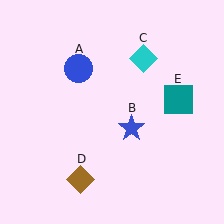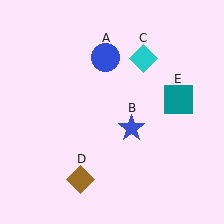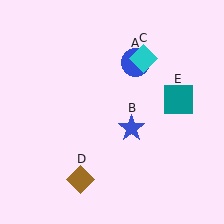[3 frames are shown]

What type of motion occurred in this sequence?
The blue circle (object A) rotated clockwise around the center of the scene.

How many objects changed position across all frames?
1 object changed position: blue circle (object A).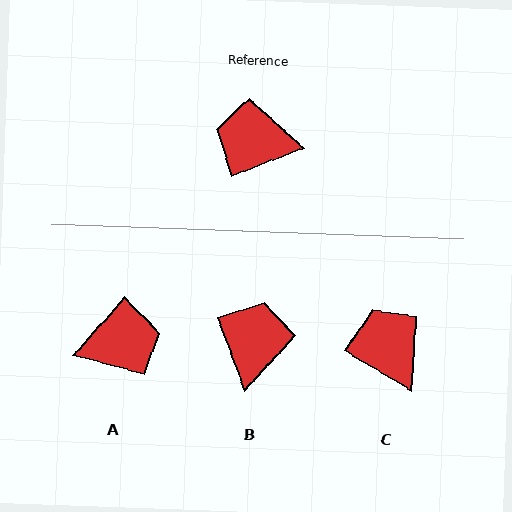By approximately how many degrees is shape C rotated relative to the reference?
Approximately 51 degrees clockwise.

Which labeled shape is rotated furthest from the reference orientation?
A, about 153 degrees away.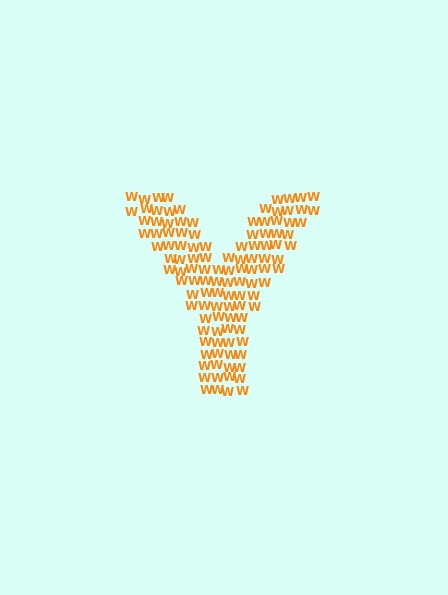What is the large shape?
The large shape is the letter Y.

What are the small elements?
The small elements are letter W's.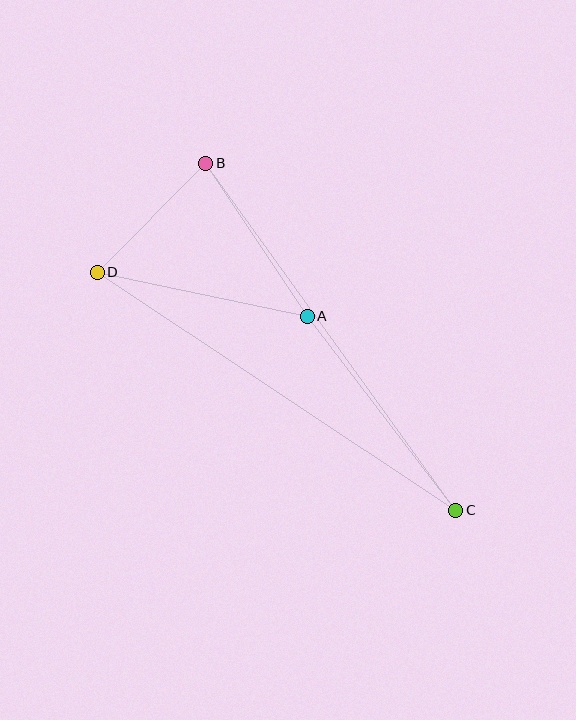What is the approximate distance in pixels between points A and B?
The distance between A and B is approximately 184 pixels.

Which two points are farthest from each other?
Points C and D are farthest from each other.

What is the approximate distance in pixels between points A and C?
The distance between A and C is approximately 245 pixels.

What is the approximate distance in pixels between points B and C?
The distance between B and C is approximately 428 pixels.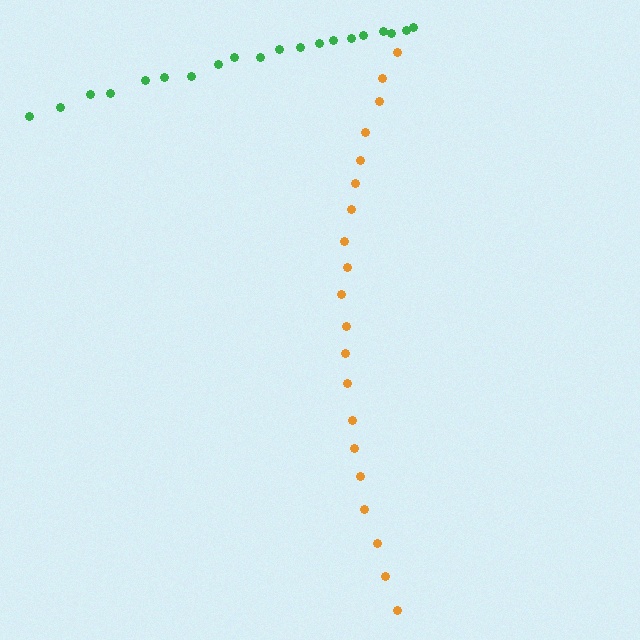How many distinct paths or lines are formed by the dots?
There are 2 distinct paths.